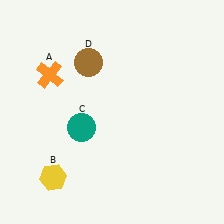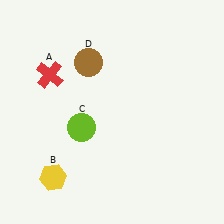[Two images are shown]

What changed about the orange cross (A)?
In Image 1, A is orange. In Image 2, it changed to red.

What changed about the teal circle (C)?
In Image 1, C is teal. In Image 2, it changed to lime.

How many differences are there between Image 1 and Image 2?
There are 2 differences between the two images.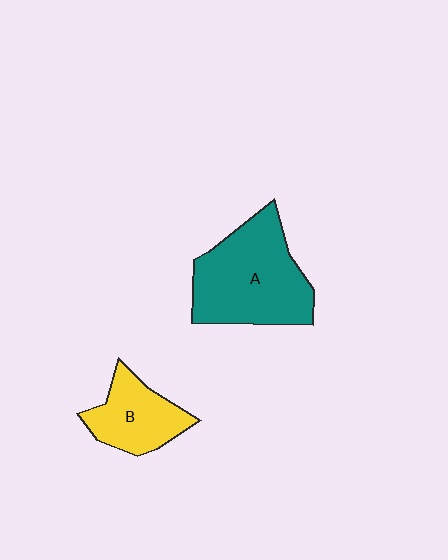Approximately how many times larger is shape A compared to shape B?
Approximately 1.8 times.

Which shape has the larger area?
Shape A (teal).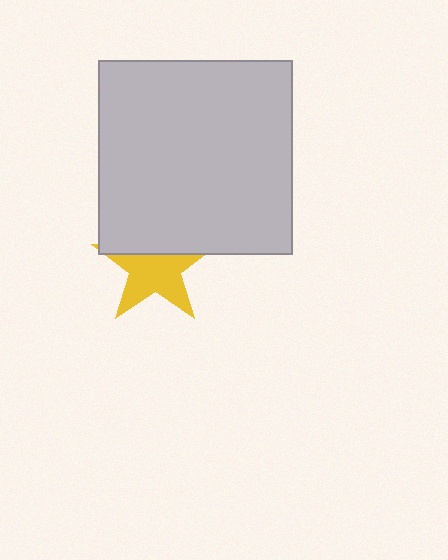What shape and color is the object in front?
The object in front is a light gray square.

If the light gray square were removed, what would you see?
You would see the complete yellow star.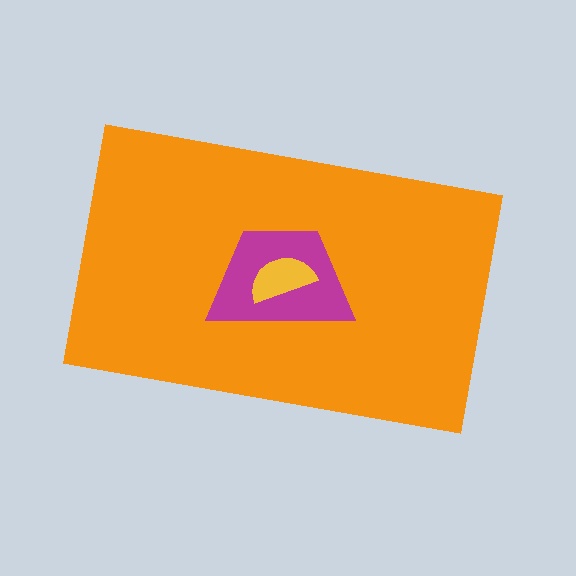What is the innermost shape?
The yellow semicircle.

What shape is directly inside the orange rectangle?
The magenta trapezoid.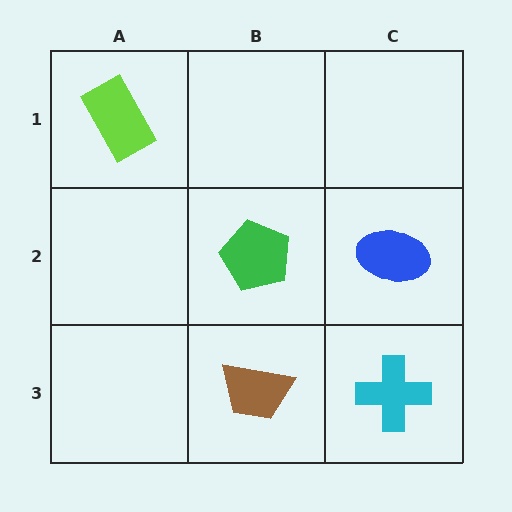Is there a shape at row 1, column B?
No, that cell is empty.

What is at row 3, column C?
A cyan cross.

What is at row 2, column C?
A blue ellipse.